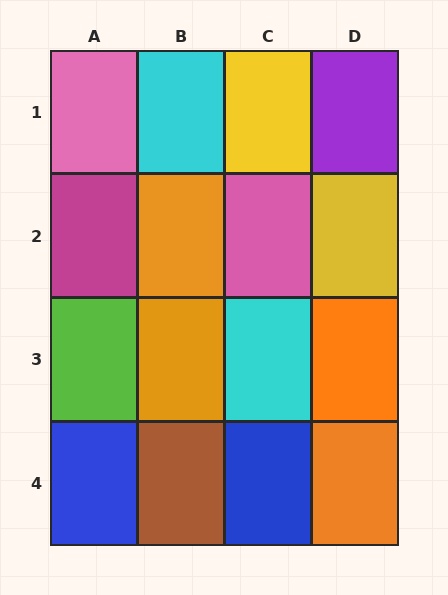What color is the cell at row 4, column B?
Brown.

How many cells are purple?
1 cell is purple.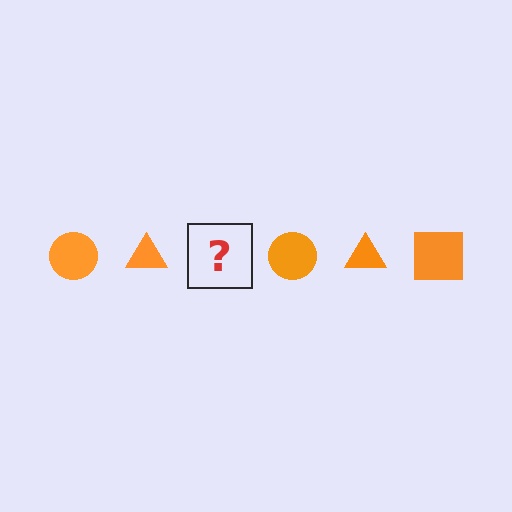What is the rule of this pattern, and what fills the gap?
The rule is that the pattern cycles through circle, triangle, square shapes in orange. The gap should be filled with an orange square.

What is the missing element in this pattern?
The missing element is an orange square.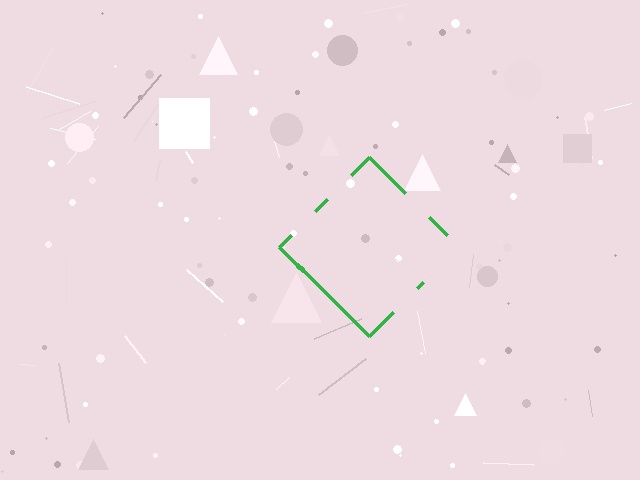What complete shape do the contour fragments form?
The contour fragments form a diamond.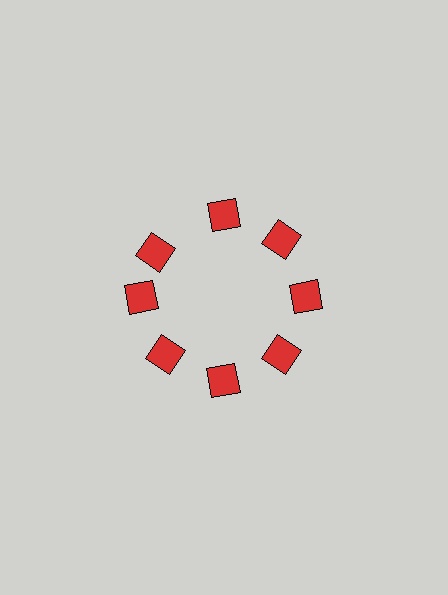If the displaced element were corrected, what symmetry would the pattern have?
It would have 8-fold rotational symmetry — the pattern would map onto itself every 45 degrees.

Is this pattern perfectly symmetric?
No. The 8 red squares are arranged in a ring, but one element near the 10 o'clock position is rotated out of alignment along the ring, breaking the 8-fold rotational symmetry.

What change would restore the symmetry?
The symmetry would be restored by rotating it back into even spacing with its neighbors so that all 8 squares sit at equal angles and equal distance from the center.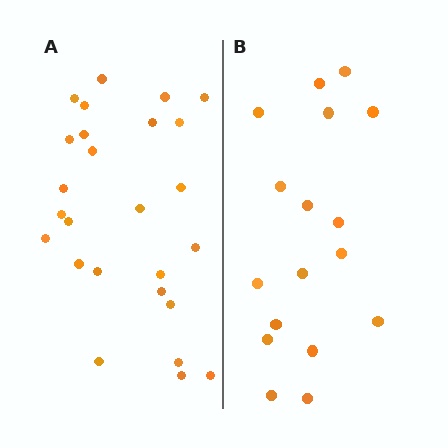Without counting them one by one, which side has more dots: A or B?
Region A (the left region) has more dots.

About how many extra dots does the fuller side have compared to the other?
Region A has roughly 8 or so more dots than region B.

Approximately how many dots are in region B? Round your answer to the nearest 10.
About 20 dots. (The exact count is 17, which rounds to 20.)